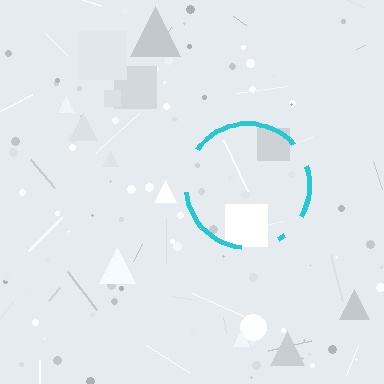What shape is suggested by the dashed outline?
The dashed outline suggests a circle.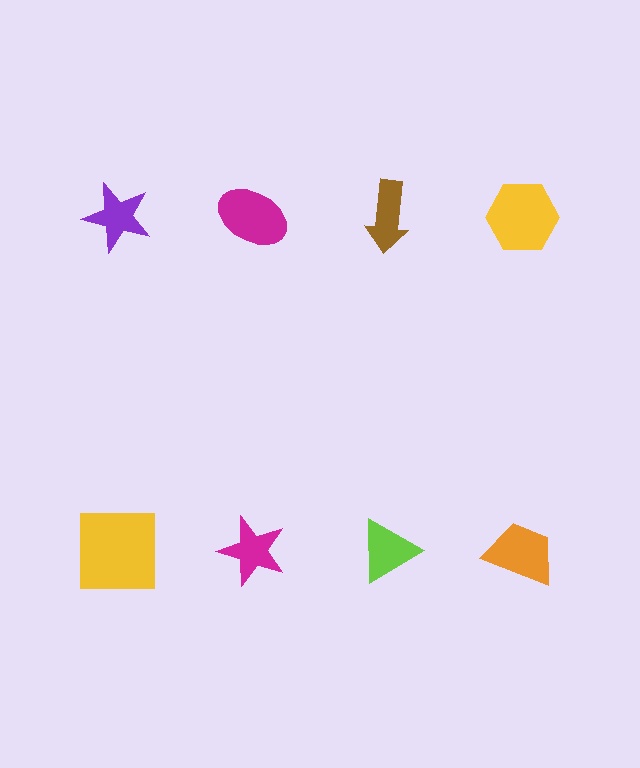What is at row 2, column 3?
A lime triangle.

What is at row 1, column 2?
A magenta ellipse.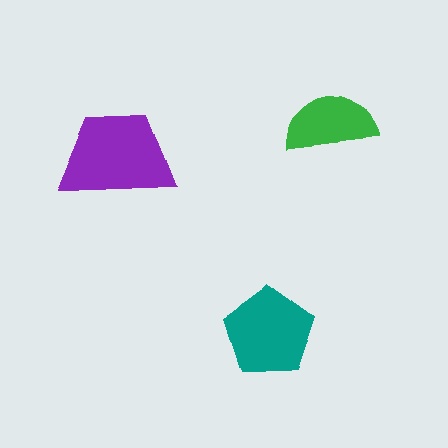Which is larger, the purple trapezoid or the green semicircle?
The purple trapezoid.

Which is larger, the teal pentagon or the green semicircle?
The teal pentagon.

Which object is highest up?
The green semicircle is topmost.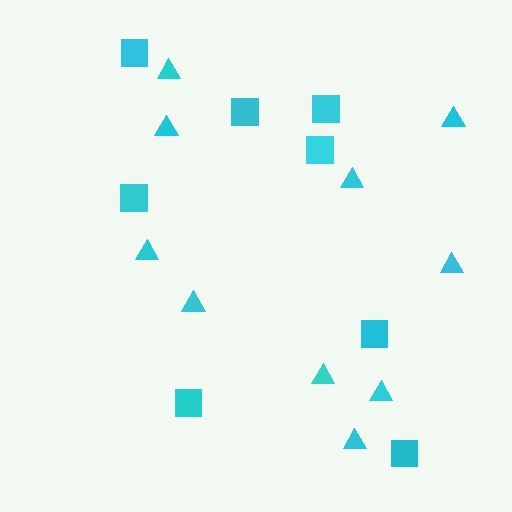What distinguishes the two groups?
There are 2 groups: one group of triangles (10) and one group of squares (8).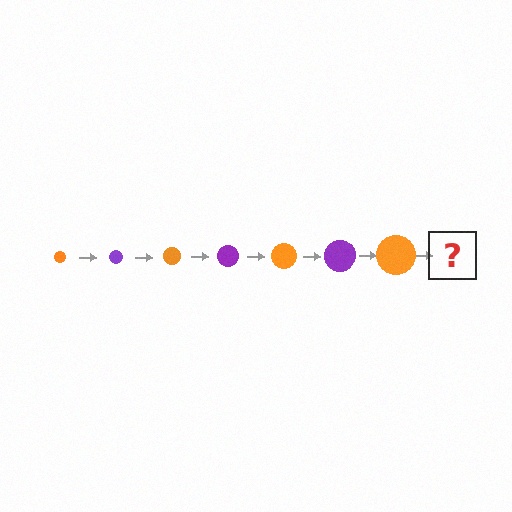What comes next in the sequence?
The next element should be a purple circle, larger than the previous one.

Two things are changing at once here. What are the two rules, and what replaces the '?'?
The two rules are that the circle grows larger each step and the color cycles through orange and purple. The '?' should be a purple circle, larger than the previous one.